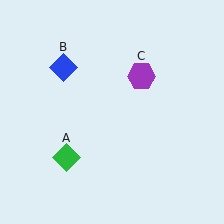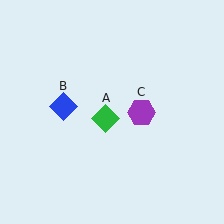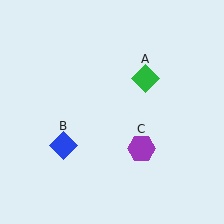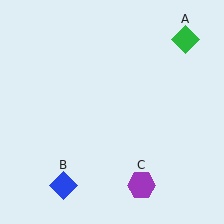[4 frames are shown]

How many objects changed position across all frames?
3 objects changed position: green diamond (object A), blue diamond (object B), purple hexagon (object C).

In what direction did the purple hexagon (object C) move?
The purple hexagon (object C) moved down.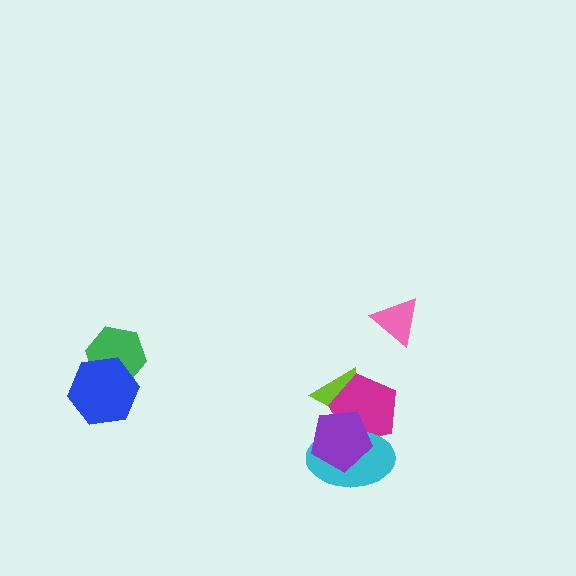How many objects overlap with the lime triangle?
3 objects overlap with the lime triangle.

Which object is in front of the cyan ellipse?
The purple pentagon is in front of the cyan ellipse.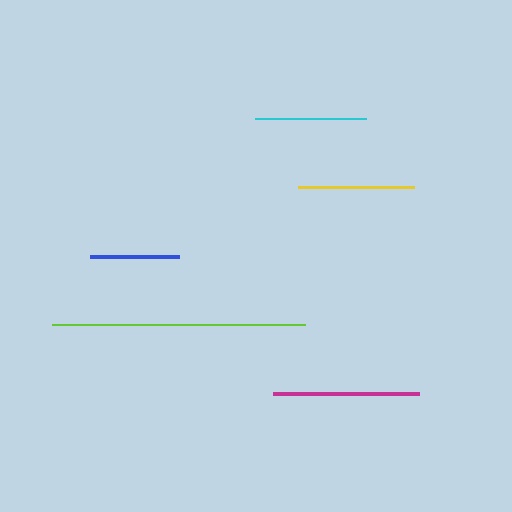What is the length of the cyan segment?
The cyan segment is approximately 110 pixels long.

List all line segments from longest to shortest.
From longest to shortest: lime, magenta, yellow, cyan, blue.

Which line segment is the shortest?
The blue line is the shortest at approximately 90 pixels.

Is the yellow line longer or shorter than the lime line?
The lime line is longer than the yellow line.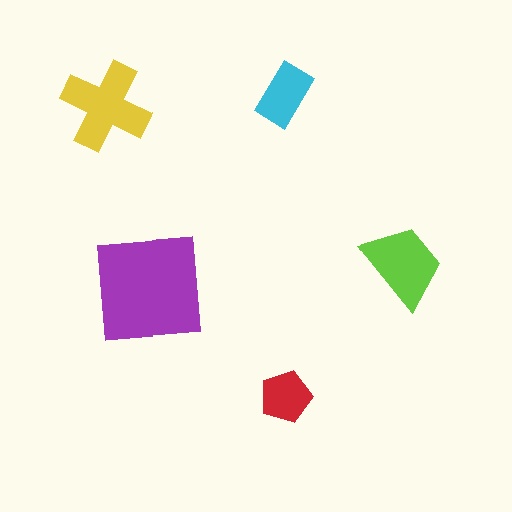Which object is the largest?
The purple square.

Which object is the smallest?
The red pentagon.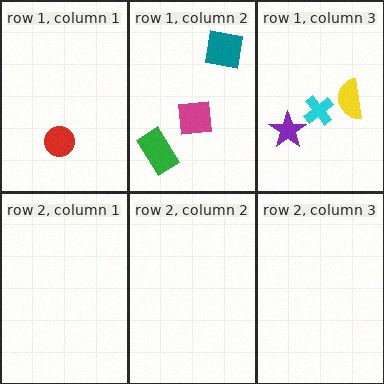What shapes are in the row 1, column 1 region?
The red circle.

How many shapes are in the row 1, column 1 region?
1.